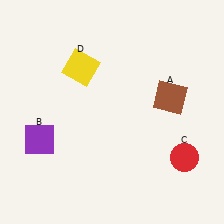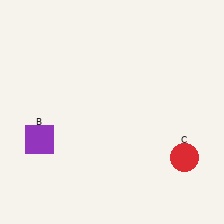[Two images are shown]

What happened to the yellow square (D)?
The yellow square (D) was removed in Image 2. It was in the top-left area of Image 1.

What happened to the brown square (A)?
The brown square (A) was removed in Image 2. It was in the top-right area of Image 1.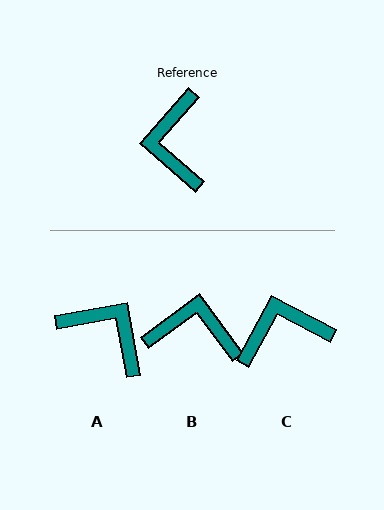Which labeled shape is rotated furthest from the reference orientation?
A, about 129 degrees away.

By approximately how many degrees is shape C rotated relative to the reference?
Approximately 77 degrees clockwise.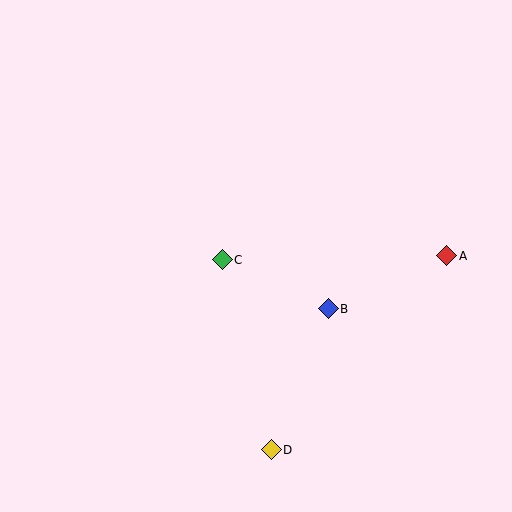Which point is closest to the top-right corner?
Point A is closest to the top-right corner.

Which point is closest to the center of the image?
Point C at (222, 260) is closest to the center.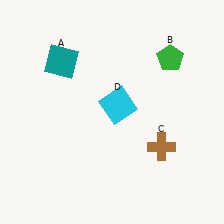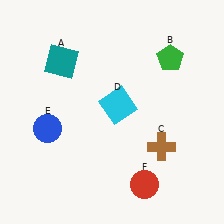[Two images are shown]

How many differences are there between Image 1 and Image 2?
There are 2 differences between the two images.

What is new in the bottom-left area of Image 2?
A blue circle (E) was added in the bottom-left area of Image 2.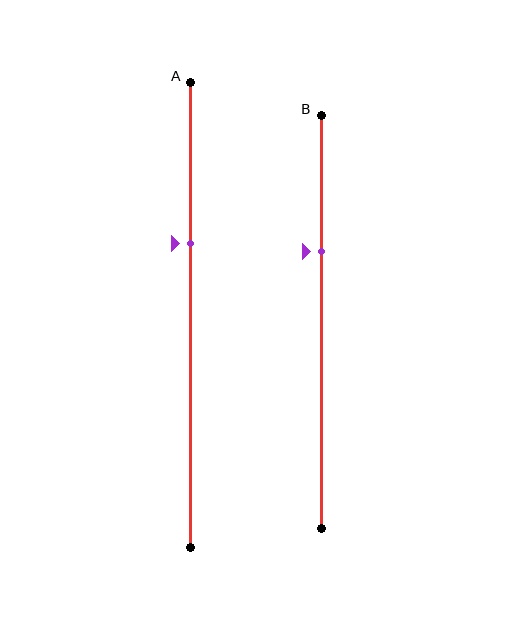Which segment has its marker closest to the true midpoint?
Segment A has its marker closest to the true midpoint.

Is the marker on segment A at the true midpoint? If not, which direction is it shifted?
No, the marker on segment A is shifted upward by about 15% of the segment length.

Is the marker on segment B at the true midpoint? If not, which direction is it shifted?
No, the marker on segment B is shifted upward by about 17% of the segment length.